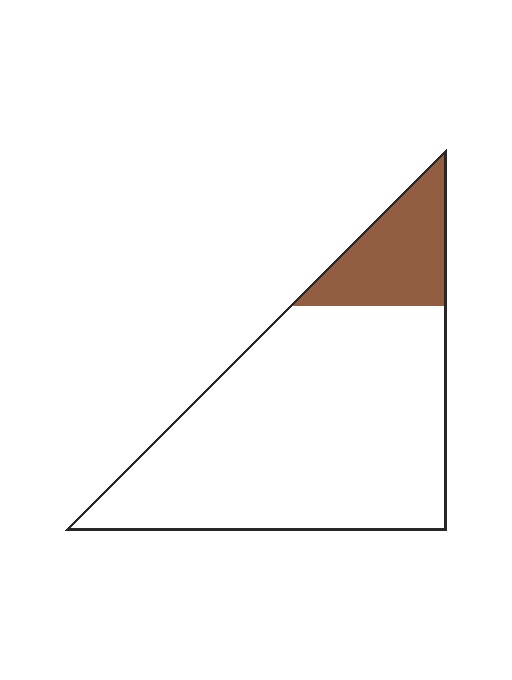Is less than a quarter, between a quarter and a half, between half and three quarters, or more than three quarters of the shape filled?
Less than a quarter.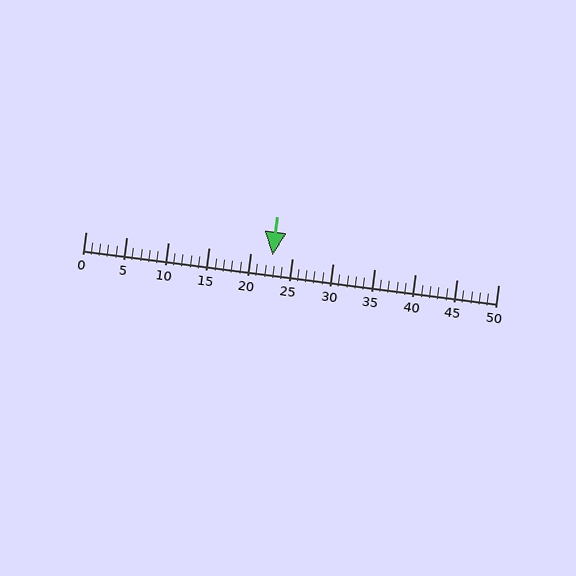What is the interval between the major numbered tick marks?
The major tick marks are spaced 5 units apart.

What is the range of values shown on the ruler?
The ruler shows values from 0 to 50.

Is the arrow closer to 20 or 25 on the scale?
The arrow is closer to 25.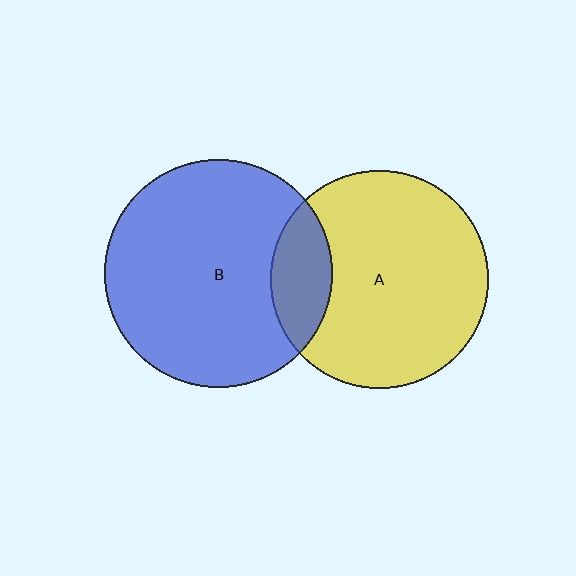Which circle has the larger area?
Circle B (blue).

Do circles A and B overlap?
Yes.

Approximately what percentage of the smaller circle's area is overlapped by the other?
Approximately 20%.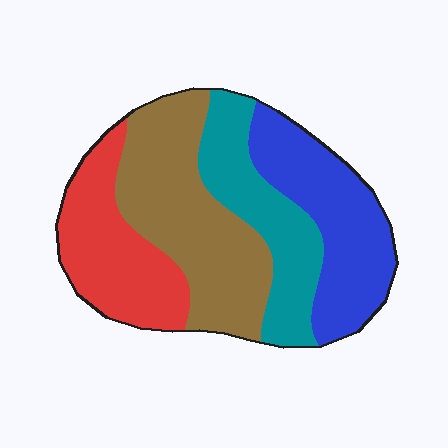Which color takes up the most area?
Brown, at roughly 30%.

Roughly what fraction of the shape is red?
Red covers 22% of the shape.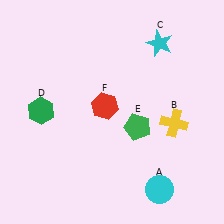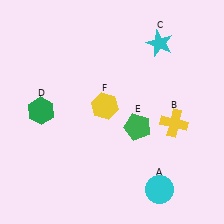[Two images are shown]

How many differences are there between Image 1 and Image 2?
There is 1 difference between the two images.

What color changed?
The hexagon (F) changed from red in Image 1 to yellow in Image 2.